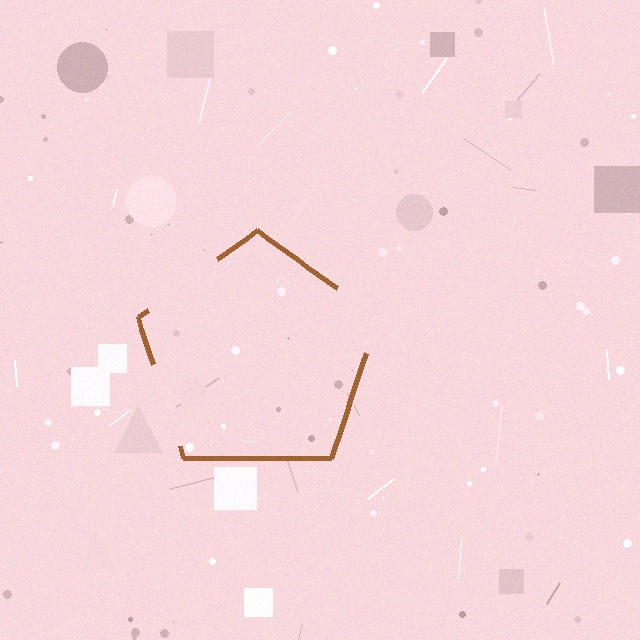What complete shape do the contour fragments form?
The contour fragments form a pentagon.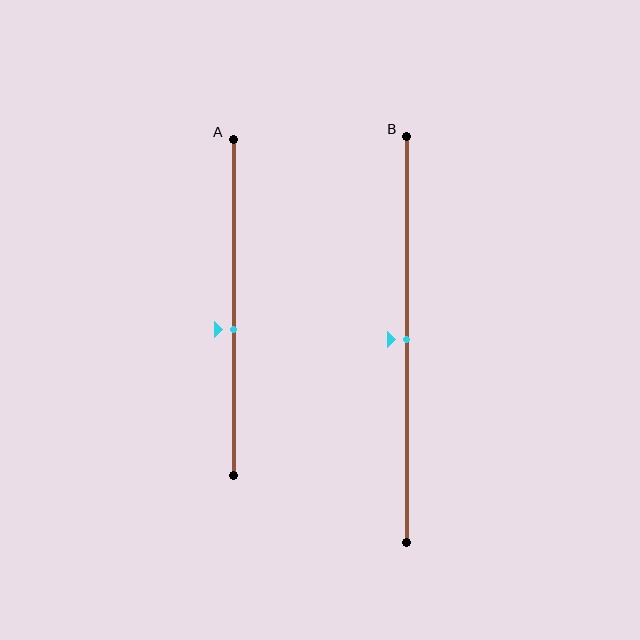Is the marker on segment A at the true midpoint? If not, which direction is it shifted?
No, the marker on segment A is shifted downward by about 6% of the segment length.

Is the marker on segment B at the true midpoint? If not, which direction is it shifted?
Yes, the marker on segment B is at the true midpoint.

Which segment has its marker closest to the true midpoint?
Segment B has its marker closest to the true midpoint.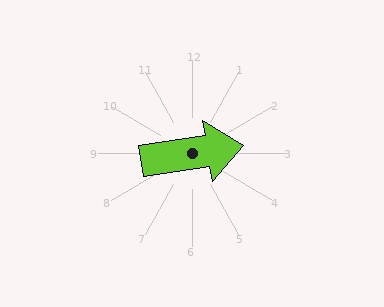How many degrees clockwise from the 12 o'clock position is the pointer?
Approximately 81 degrees.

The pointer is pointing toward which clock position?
Roughly 3 o'clock.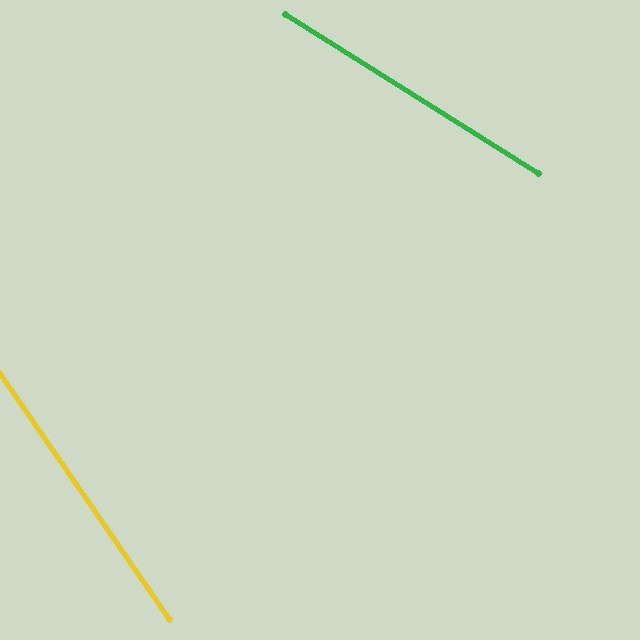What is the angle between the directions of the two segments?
Approximately 23 degrees.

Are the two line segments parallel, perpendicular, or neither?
Neither parallel nor perpendicular — they differ by about 23°.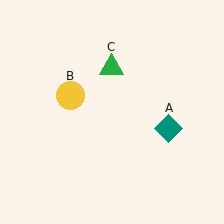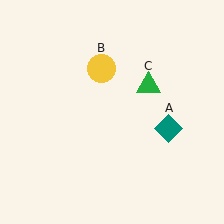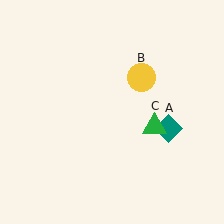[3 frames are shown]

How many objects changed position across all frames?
2 objects changed position: yellow circle (object B), green triangle (object C).